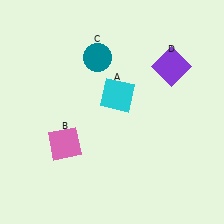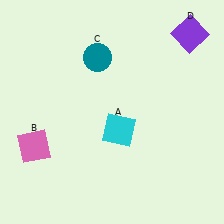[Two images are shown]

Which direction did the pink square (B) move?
The pink square (B) moved left.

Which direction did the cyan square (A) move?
The cyan square (A) moved down.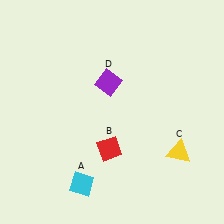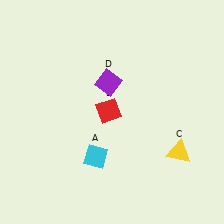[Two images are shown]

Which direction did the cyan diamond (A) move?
The cyan diamond (A) moved up.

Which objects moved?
The objects that moved are: the cyan diamond (A), the red diamond (B).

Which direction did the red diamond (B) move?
The red diamond (B) moved up.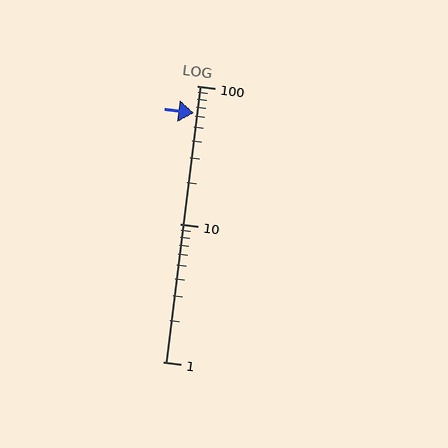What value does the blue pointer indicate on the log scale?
The pointer indicates approximately 63.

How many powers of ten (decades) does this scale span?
The scale spans 2 decades, from 1 to 100.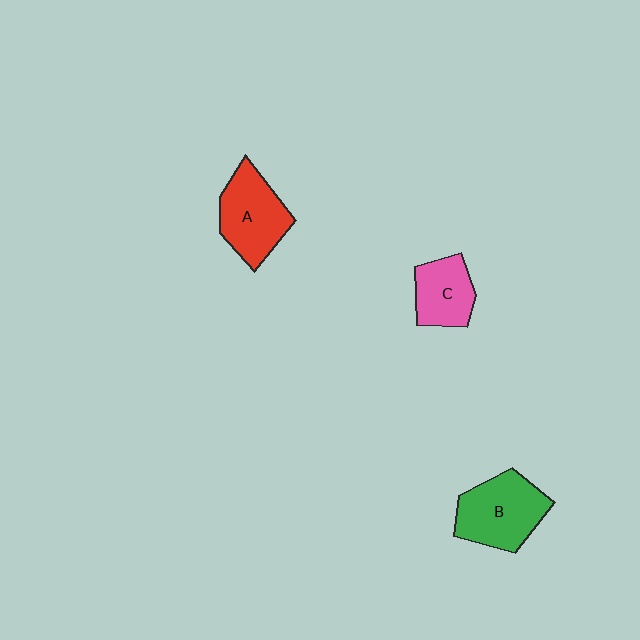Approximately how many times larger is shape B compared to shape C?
Approximately 1.5 times.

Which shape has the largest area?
Shape B (green).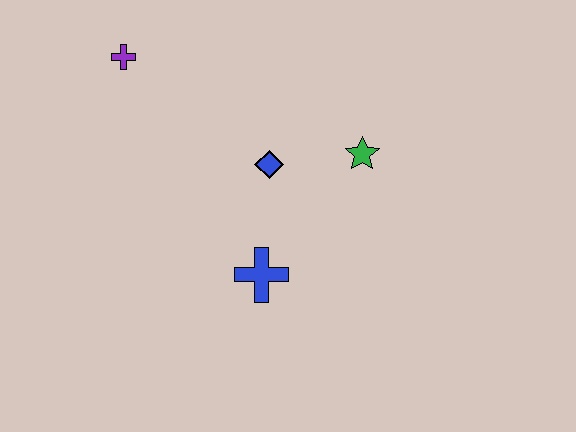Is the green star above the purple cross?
No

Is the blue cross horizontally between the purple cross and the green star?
Yes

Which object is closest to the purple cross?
The blue diamond is closest to the purple cross.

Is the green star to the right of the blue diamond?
Yes